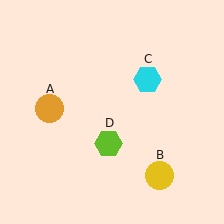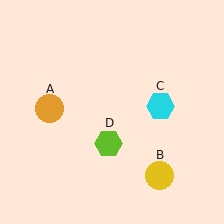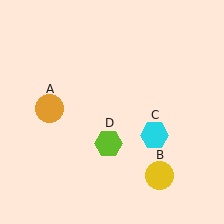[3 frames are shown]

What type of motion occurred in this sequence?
The cyan hexagon (object C) rotated clockwise around the center of the scene.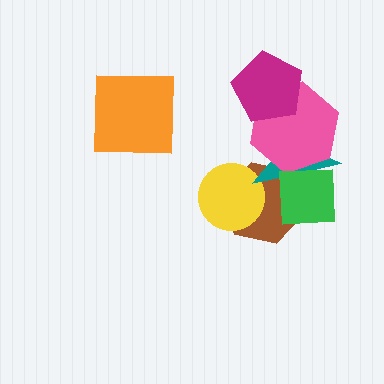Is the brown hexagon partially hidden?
Yes, it is partially covered by another shape.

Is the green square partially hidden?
No, no other shape covers it.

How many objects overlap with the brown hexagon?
3 objects overlap with the brown hexagon.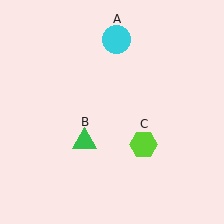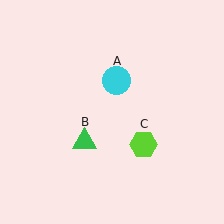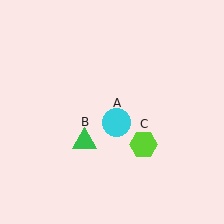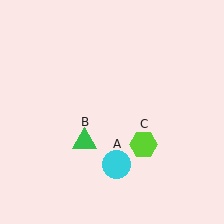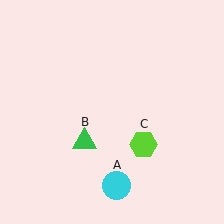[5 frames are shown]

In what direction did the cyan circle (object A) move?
The cyan circle (object A) moved down.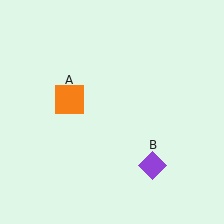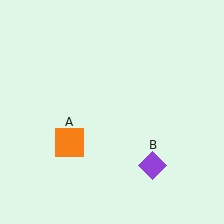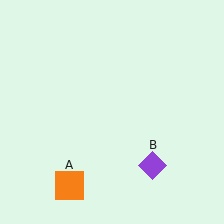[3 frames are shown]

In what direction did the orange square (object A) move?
The orange square (object A) moved down.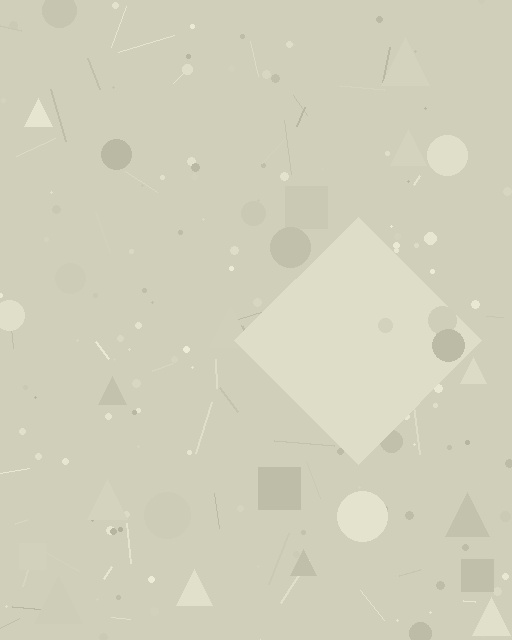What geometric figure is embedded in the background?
A diamond is embedded in the background.